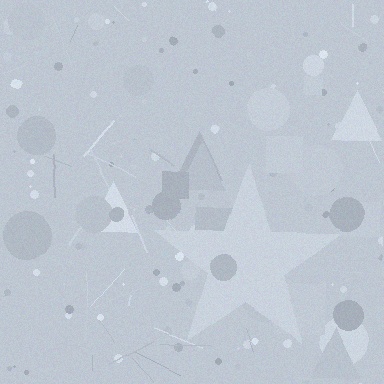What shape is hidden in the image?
A star is hidden in the image.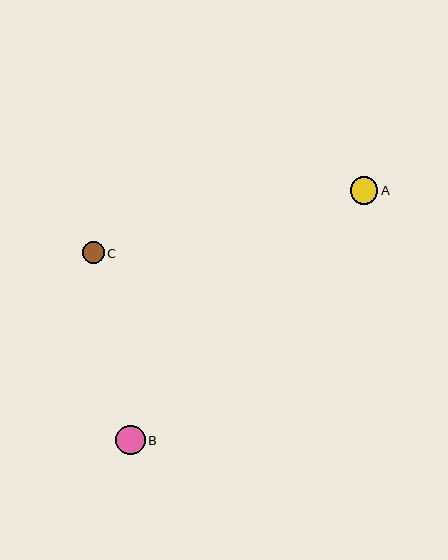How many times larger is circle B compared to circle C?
Circle B is approximately 1.4 times the size of circle C.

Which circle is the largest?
Circle B is the largest with a size of approximately 30 pixels.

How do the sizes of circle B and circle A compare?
Circle B and circle A are approximately the same size.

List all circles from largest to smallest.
From largest to smallest: B, A, C.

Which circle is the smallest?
Circle C is the smallest with a size of approximately 22 pixels.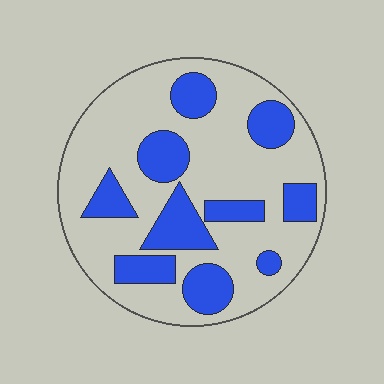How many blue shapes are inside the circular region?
10.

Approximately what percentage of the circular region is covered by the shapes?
Approximately 30%.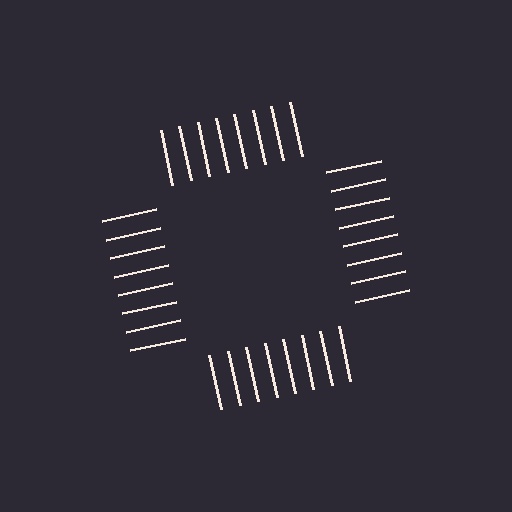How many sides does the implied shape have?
4 sides — the line-ends trace a square.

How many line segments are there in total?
32 — 8 along each of the 4 edges.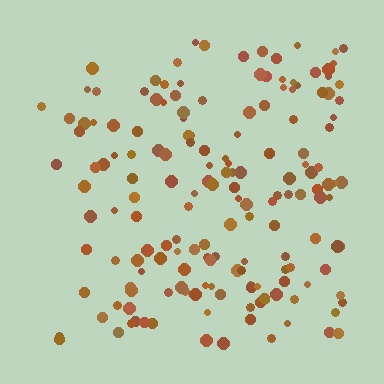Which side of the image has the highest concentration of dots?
The right.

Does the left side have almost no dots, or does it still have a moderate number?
Still a moderate number, just noticeably fewer than the right.